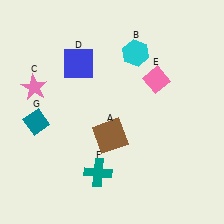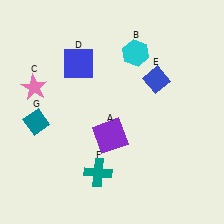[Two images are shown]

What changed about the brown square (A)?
In Image 1, A is brown. In Image 2, it changed to purple.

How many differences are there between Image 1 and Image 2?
There are 2 differences between the two images.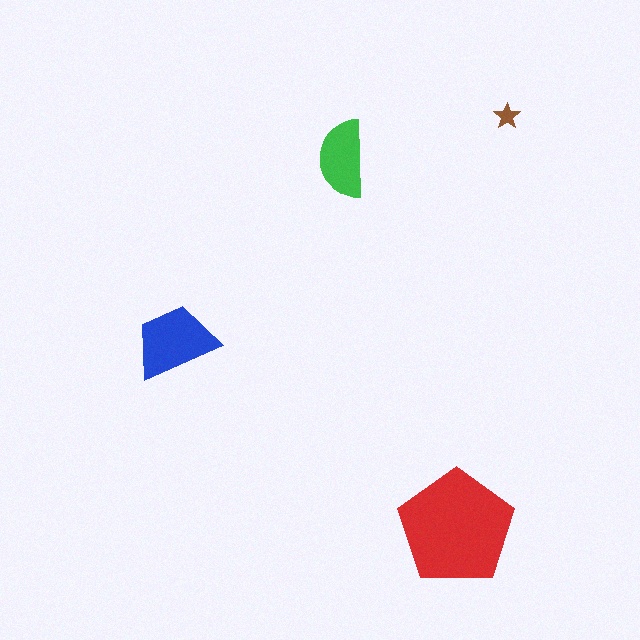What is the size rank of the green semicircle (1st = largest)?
3rd.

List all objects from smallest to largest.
The brown star, the green semicircle, the blue trapezoid, the red pentagon.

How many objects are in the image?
There are 4 objects in the image.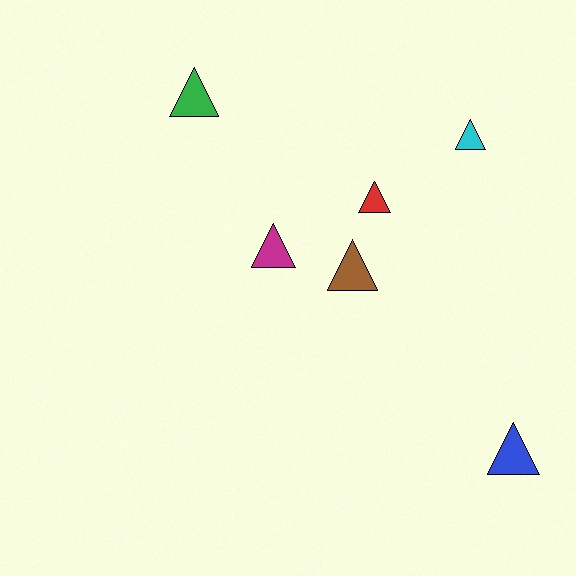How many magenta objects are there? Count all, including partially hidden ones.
There is 1 magenta object.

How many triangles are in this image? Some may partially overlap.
There are 6 triangles.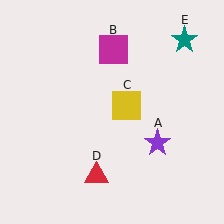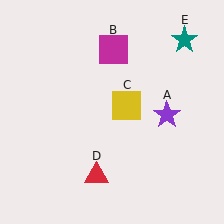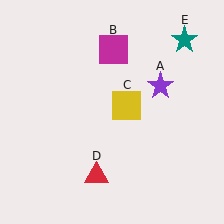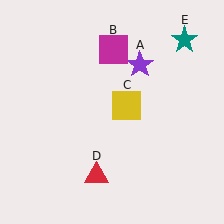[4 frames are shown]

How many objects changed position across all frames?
1 object changed position: purple star (object A).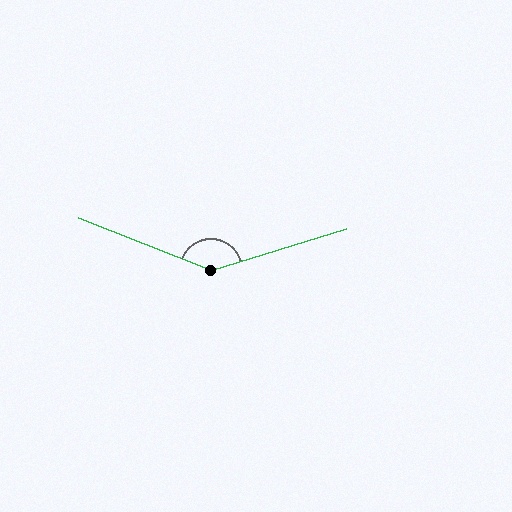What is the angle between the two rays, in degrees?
Approximately 141 degrees.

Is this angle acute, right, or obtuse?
It is obtuse.